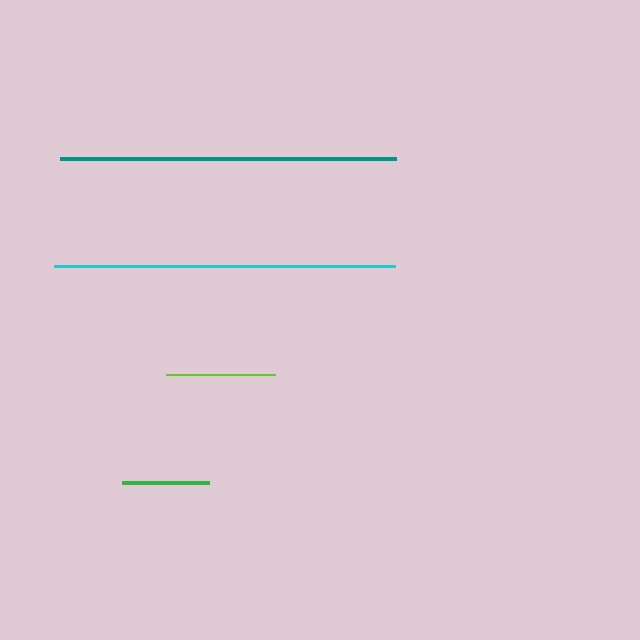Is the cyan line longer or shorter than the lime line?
The cyan line is longer than the lime line.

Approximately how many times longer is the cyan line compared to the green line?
The cyan line is approximately 3.9 times the length of the green line.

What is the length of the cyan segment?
The cyan segment is approximately 340 pixels long.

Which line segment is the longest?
The cyan line is the longest at approximately 340 pixels.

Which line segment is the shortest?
The green line is the shortest at approximately 87 pixels.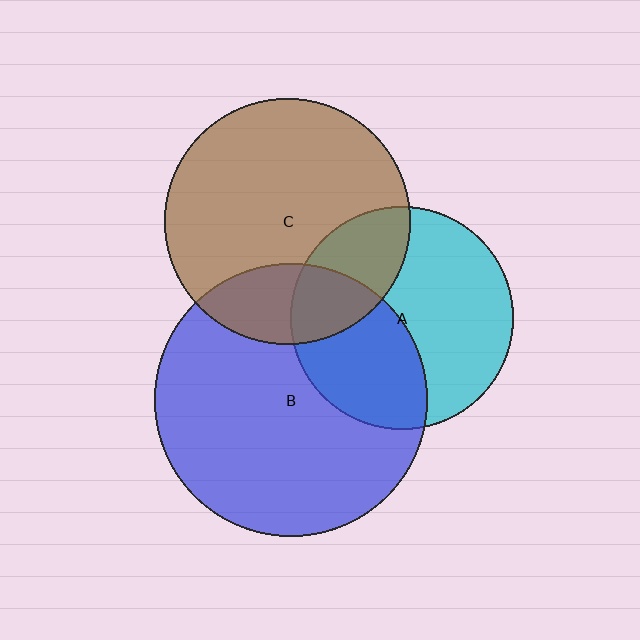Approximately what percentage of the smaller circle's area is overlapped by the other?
Approximately 25%.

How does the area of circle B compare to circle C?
Approximately 1.2 times.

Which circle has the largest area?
Circle B (blue).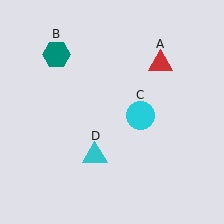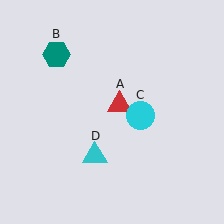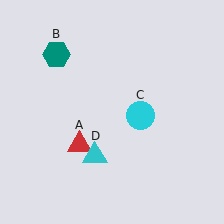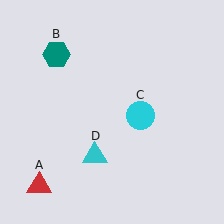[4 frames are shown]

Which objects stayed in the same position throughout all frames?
Teal hexagon (object B) and cyan circle (object C) and cyan triangle (object D) remained stationary.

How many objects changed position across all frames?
1 object changed position: red triangle (object A).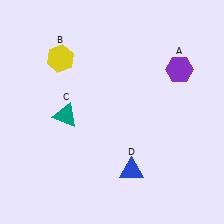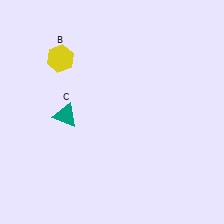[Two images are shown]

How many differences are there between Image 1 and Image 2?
There are 2 differences between the two images.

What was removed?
The purple hexagon (A), the blue triangle (D) were removed in Image 2.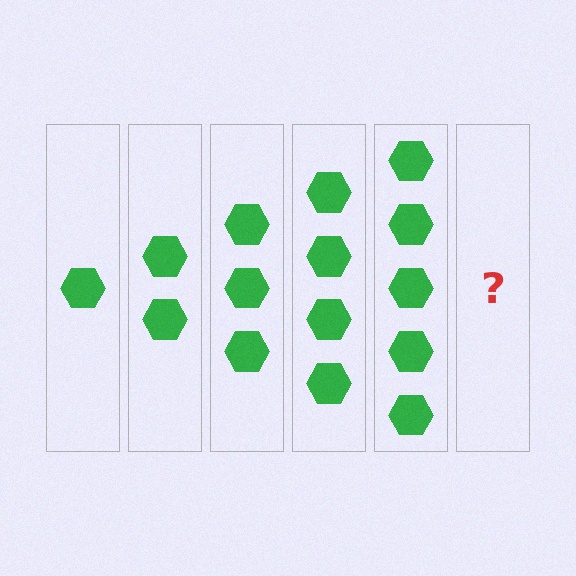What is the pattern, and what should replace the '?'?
The pattern is that each step adds one more hexagon. The '?' should be 6 hexagons.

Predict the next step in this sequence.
The next step is 6 hexagons.